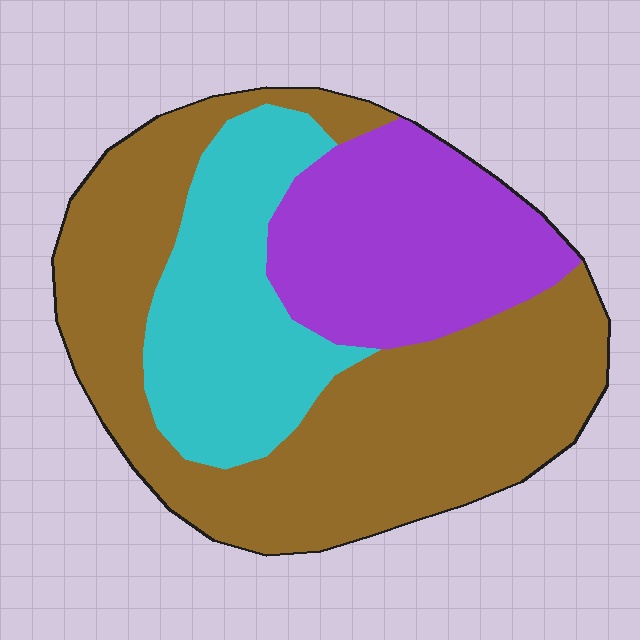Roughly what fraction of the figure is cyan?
Cyan covers roughly 25% of the figure.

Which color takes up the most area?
Brown, at roughly 50%.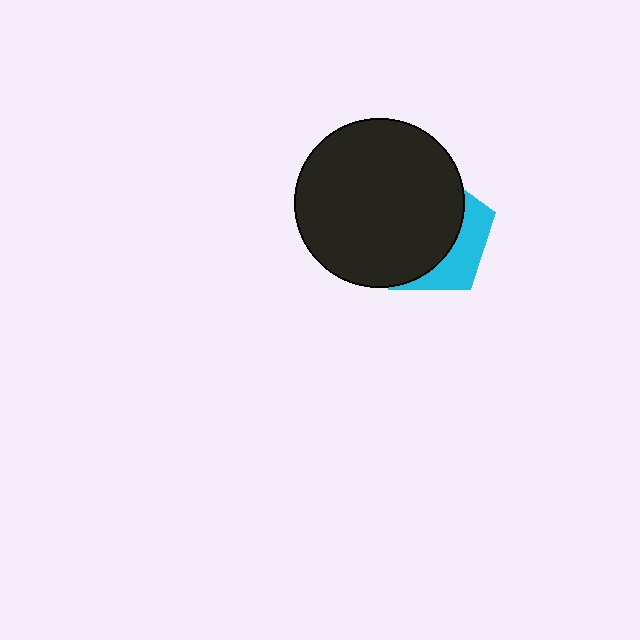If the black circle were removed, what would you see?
You would see the complete cyan pentagon.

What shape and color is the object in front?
The object in front is a black circle.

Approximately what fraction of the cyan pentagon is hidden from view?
Roughly 70% of the cyan pentagon is hidden behind the black circle.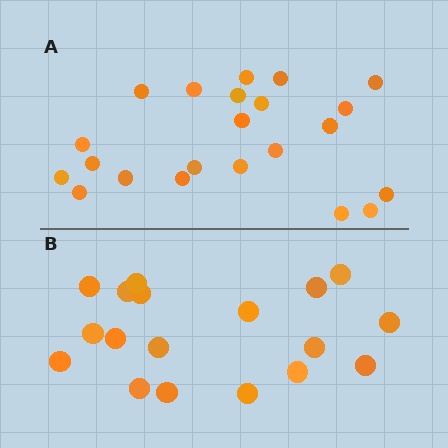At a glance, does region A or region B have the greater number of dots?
Region A (the top region) has more dots.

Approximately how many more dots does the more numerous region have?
Region A has about 4 more dots than region B.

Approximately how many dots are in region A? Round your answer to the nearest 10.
About 20 dots. (The exact count is 22, which rounds to 20.)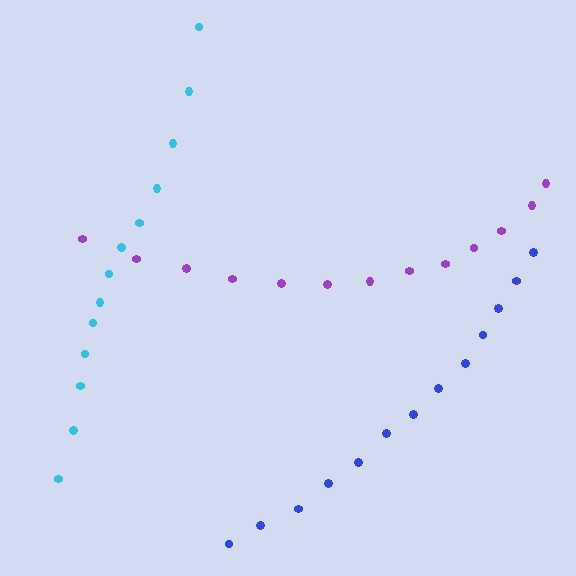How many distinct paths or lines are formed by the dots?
There are 3 distinct paths.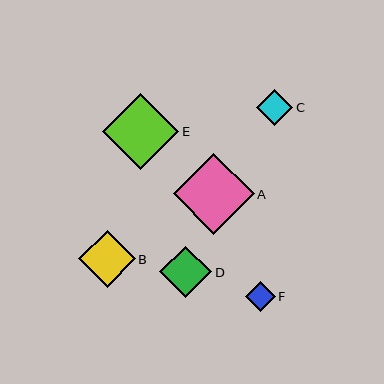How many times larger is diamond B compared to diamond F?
Diamond B is approximately 1.9 times the size of diamond F.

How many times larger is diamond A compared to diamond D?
Diamond A is approximately 1.6 times the size of diamond D.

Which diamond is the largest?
Diamond A is the largest with a size of approximately 81 pixels.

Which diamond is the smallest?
Diamond F is the smallest with a size of approximately 30 pixels.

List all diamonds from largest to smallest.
From largest to smallest: A, E, B, D, C, F.